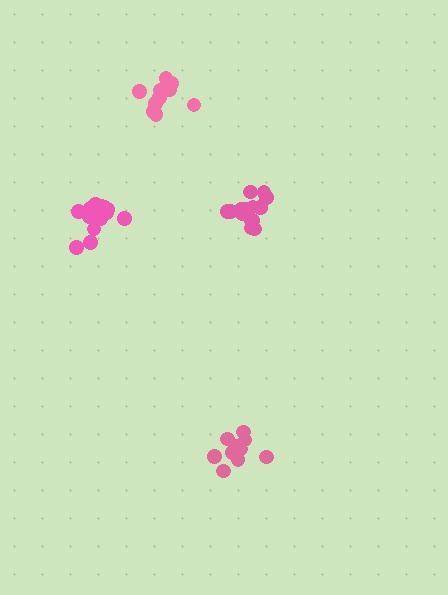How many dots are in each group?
Group 1: 16 dots, Group 2: 15 dots, Group 3: 10 dots, Group 4: 10 dots (51 total).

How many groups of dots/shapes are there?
There are 4 groups.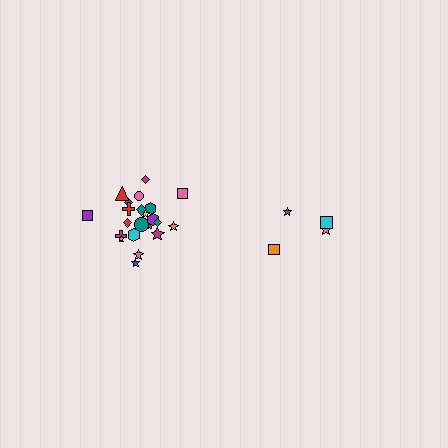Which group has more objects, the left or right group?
The left group.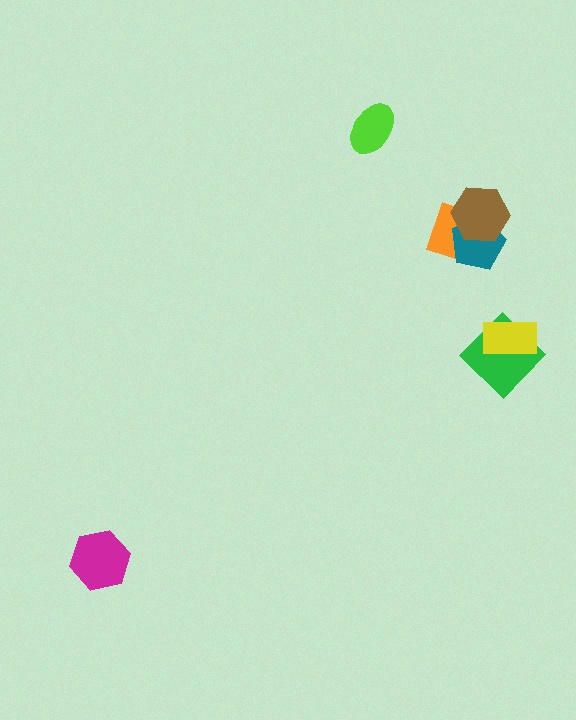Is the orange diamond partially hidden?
Yes, it is partially covered by another shape.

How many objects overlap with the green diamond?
1 object overlaps with the green diamond.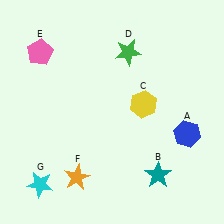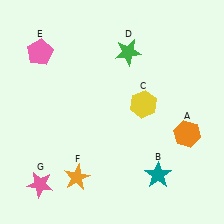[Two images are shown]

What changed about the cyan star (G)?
In Image 1, G is cyan. In Image 2, it changed to pink.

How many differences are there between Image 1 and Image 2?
There are 2 differences between the two images.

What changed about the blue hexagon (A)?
In Image 1, A is blue. In Image 2, it changed to orange.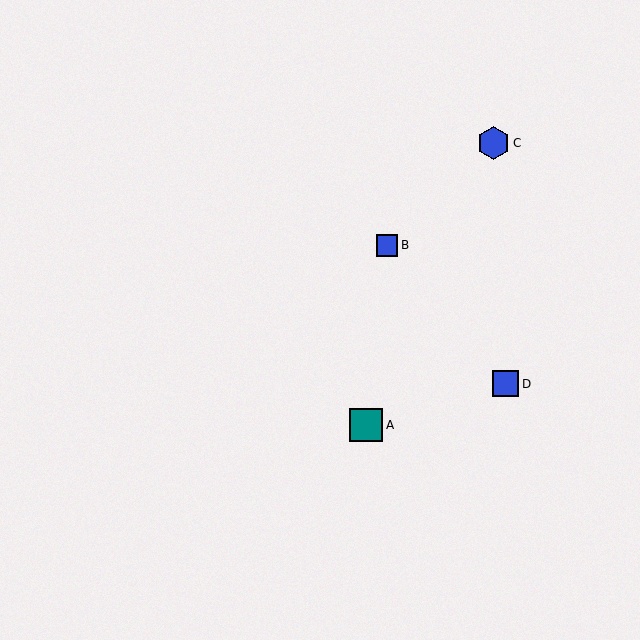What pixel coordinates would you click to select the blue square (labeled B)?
Click at (387, 245) to select the blue square B.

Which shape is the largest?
The teal square (labeled A) is the largest.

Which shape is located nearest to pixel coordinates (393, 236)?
The blue square (labeled B) at (387, 245) is nearest to that location.